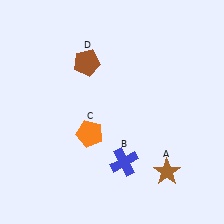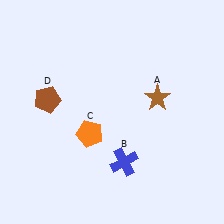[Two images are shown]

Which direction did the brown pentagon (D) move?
The brown pentagon (D) moved left.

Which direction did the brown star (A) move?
The brown star (A) moved up.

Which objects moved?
The objects that moved are: the brown star (A), the brown pentagon (D).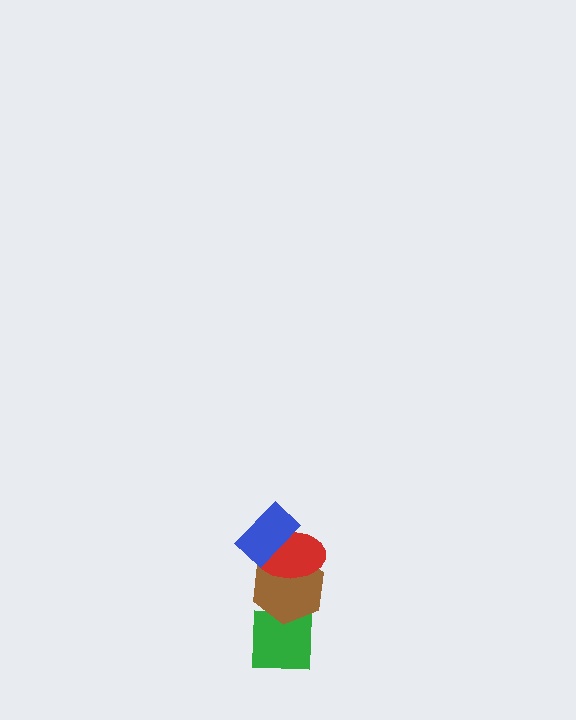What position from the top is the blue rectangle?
The blue rectangle is 1st from the top.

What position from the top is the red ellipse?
The red ellipse is 2nd from the top.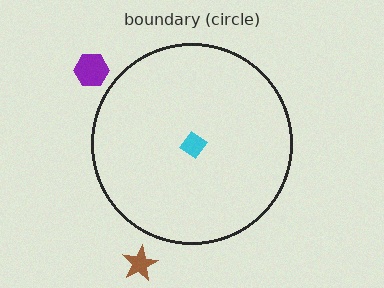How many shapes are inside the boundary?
1 inside, 2 outside.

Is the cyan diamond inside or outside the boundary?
Inside.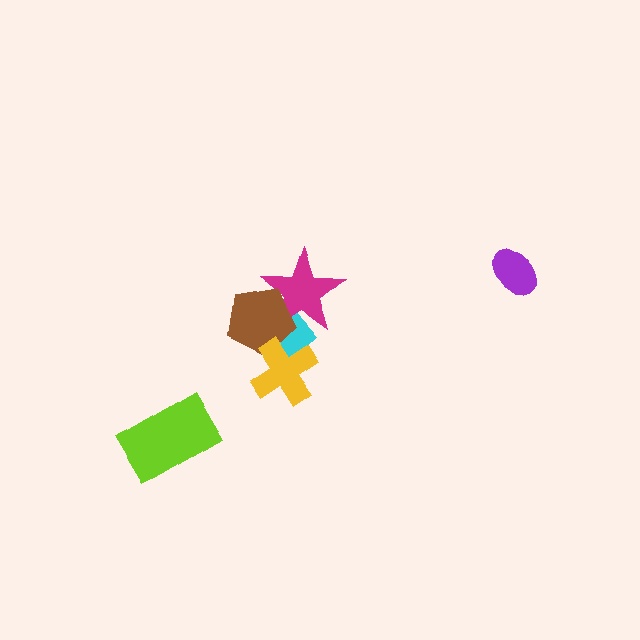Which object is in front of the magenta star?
The brown pentagon is in front of the magenta star.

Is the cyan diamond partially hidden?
Yes, it is partially covered by another shape.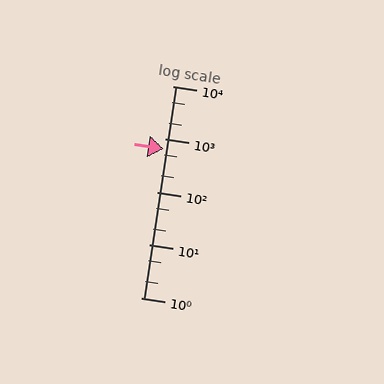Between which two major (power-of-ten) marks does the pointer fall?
The pointer is between 100 and 1000.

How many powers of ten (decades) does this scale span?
The scale spans 4 decades, from 1 to 10000.